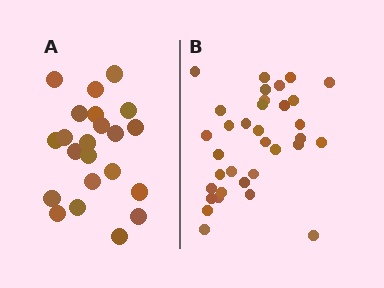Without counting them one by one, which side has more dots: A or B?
Region B (the right region) has more dots.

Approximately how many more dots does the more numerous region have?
Region B has roughly 12 or so more dots than region A.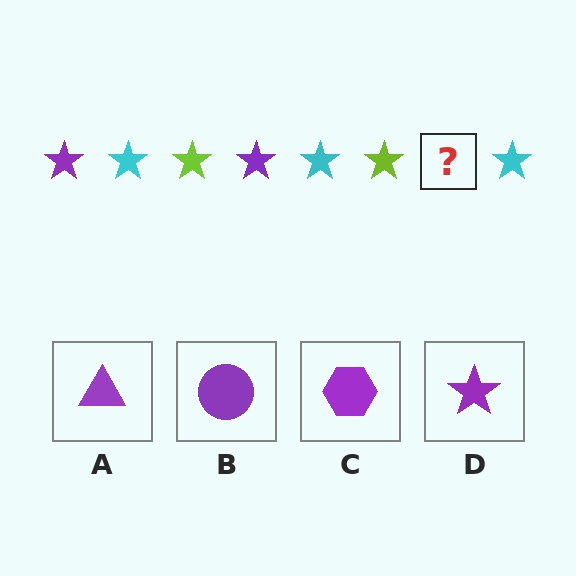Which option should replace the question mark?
Option D.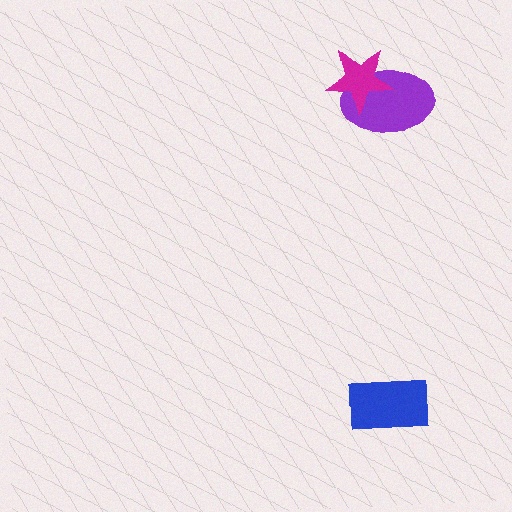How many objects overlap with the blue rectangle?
0 objects overlap with the blue rectangle.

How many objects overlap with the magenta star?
1 object overlaps with the magenta star.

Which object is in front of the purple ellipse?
The magenta star is in front of the purple ellipse.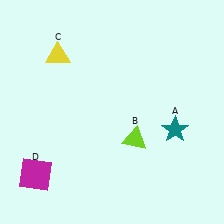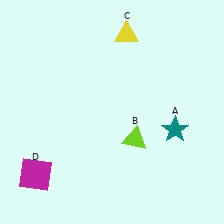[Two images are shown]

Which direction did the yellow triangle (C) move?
The yellow triangle (C) moved right.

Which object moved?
The yellow triangle (C) moved right.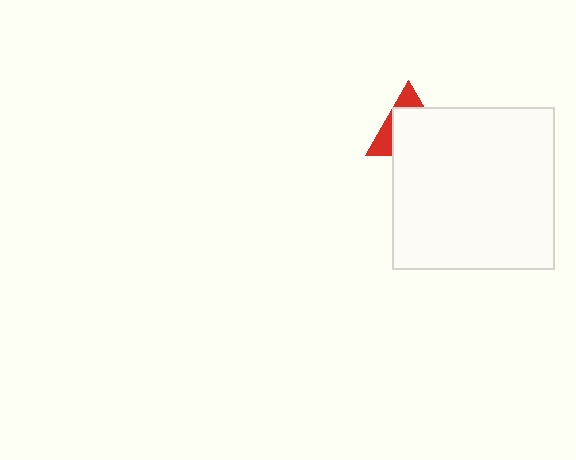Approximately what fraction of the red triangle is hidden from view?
Roughly 68% of the red triangle is hidden behind the white square.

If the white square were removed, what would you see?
You would see the complete red triangle.